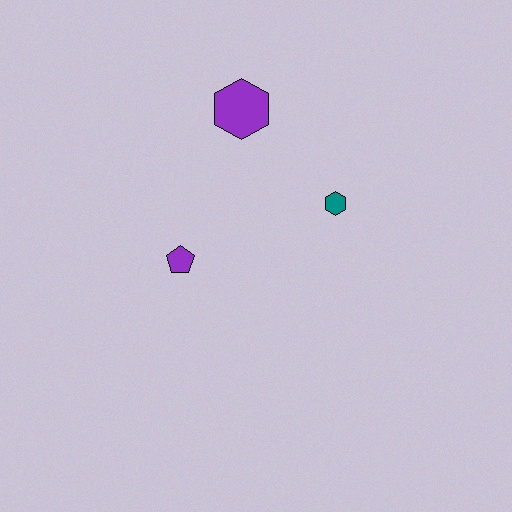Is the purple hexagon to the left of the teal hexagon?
Yes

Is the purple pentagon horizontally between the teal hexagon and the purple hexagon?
No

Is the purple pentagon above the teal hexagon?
No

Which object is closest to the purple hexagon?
The teal hexagon is closest to the purple hexagon.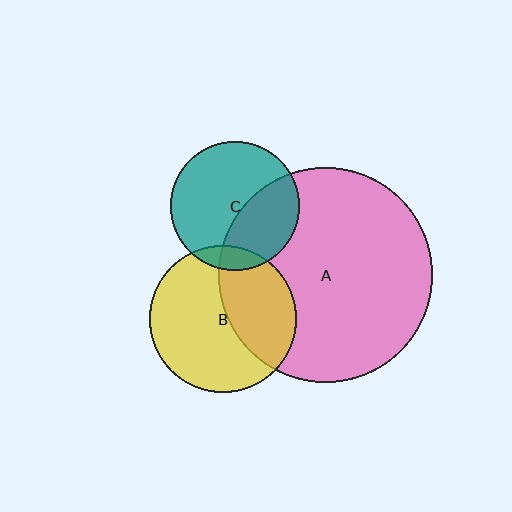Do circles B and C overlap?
Yes.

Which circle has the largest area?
Circle A (pink).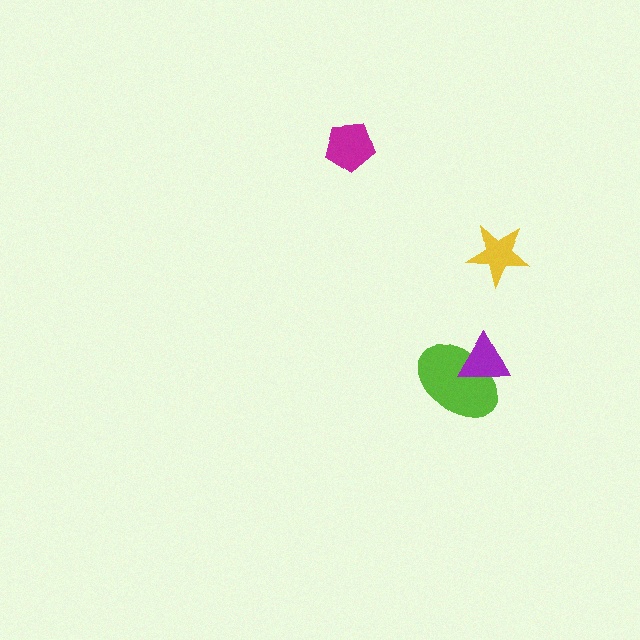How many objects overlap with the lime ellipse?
1 object overlaps with the lime ellipse.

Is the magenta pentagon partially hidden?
No, no other shape covers it.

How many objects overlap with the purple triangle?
1 object overlaps with the purple triangle.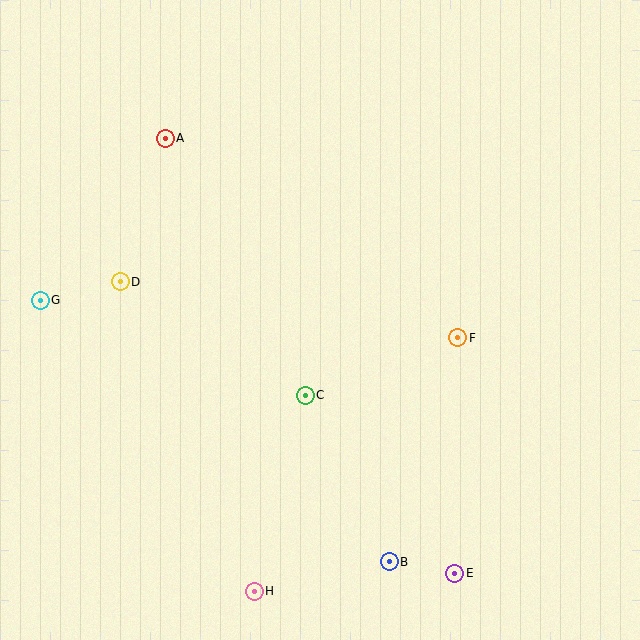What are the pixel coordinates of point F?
Point F is at (458, 338).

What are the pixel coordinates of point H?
Point H is at (254, 591).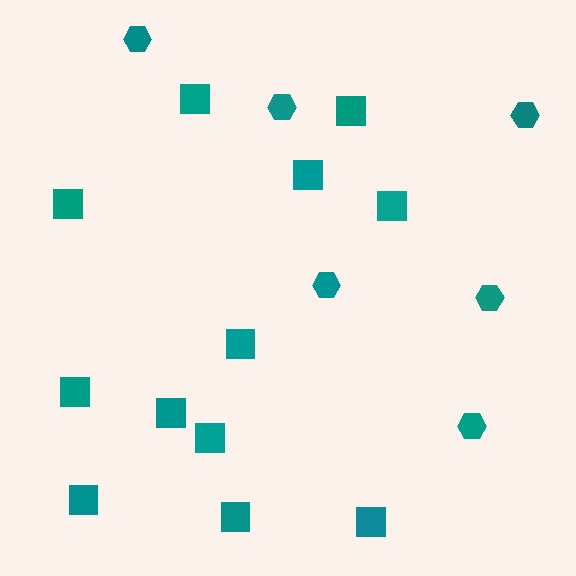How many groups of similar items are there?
There are 2 groups: one group of squares (12) and one group of hexagons (6).